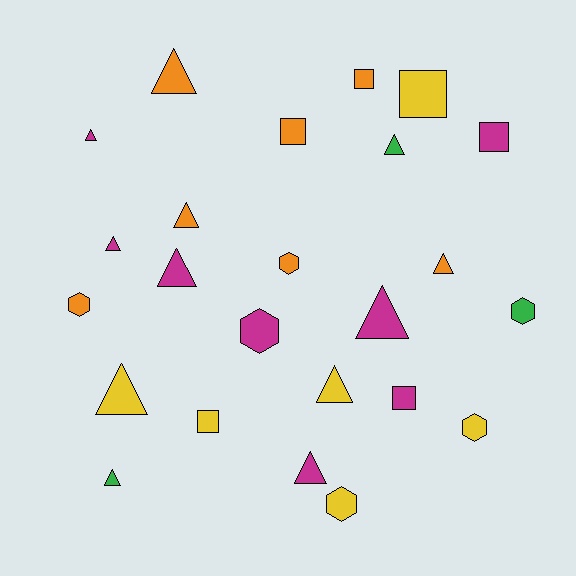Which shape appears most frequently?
Triangle, with 12 objects.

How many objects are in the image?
There are 24 objects.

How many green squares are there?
There are no green squares.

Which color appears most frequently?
Magenta, with 8 objects.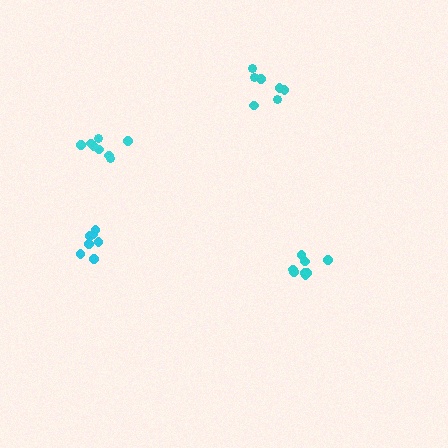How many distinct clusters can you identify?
There are 4 distinct clusters.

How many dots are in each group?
Group 1: 7 dots, Group 2: 7 dots, Group 3: 8 dots, Group 4: 8 dots (30 total).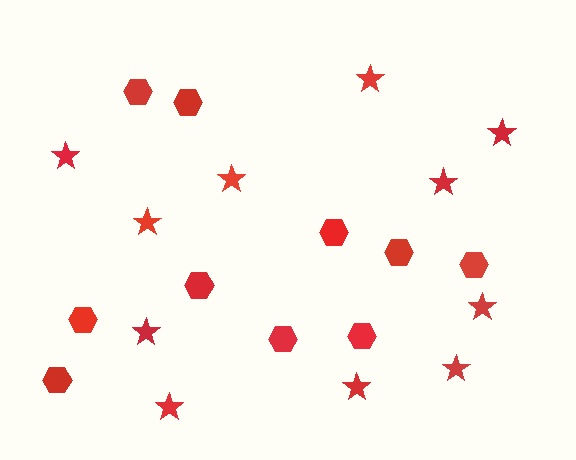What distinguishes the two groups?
There are 2 groups: one group of hexagons (10) and one group of stars (11).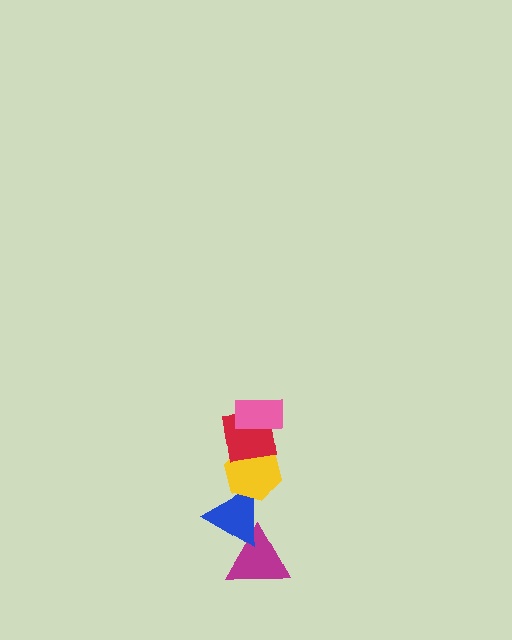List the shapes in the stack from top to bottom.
From top to bottom: the pink rectangle, the red square, the yellow hexagon, the blue triangle, the magenta triangle.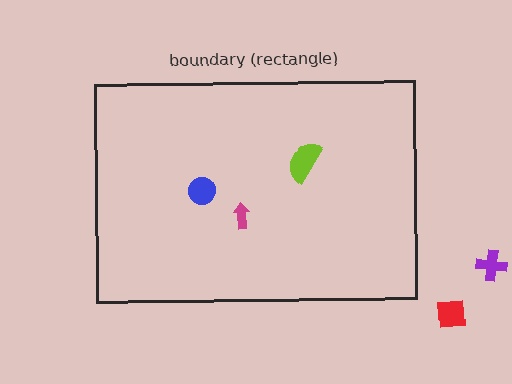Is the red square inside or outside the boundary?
Outside.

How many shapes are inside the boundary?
3 inside, 2 outside.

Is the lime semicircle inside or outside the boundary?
Inside.